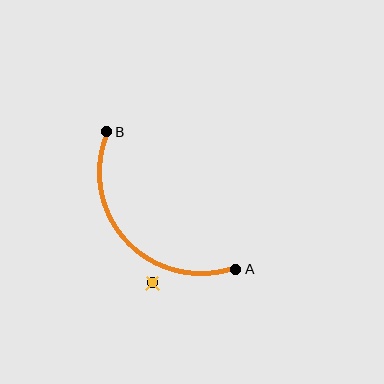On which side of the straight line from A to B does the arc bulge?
The arc bulges below and to the left of the straight line connecting A and B.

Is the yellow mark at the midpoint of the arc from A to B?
No — the yellow mark does not lie on the arc at all. It sits slightly outside the curve.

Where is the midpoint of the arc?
The arc midpoint is the point on the curve farthest from the straight line joining A and B. It sits below and to the left of that line.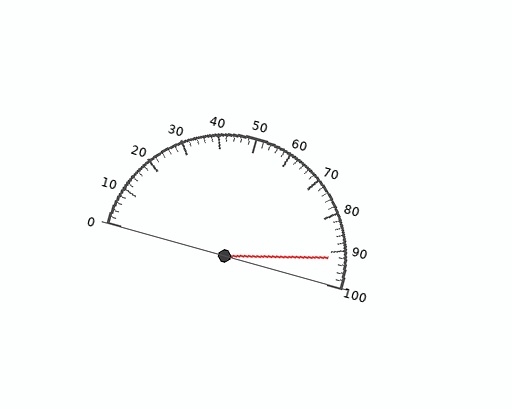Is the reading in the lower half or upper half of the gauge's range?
The reading is in the upper half of the range (0 to 100).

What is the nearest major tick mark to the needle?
The nearest major tick mark is 90.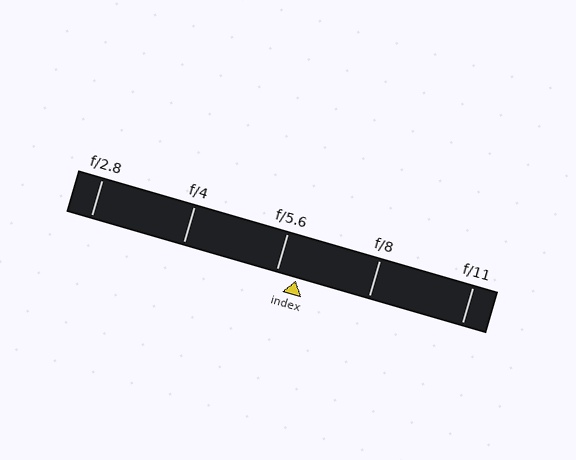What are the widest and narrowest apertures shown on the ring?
The widest aperture shown is f/2.8 and the narrowest is f/11.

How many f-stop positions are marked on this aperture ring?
There are 5 f-stop positions marked.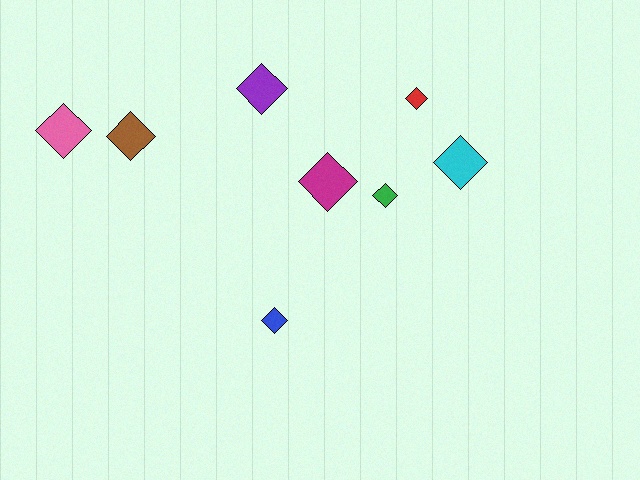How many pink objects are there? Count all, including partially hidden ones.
There is 1 pink object.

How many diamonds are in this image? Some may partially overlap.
There are 8 diamonds.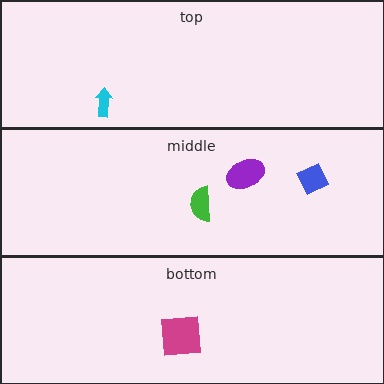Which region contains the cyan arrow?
The top region.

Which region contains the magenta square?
The bottom region.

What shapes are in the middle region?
The green semicircle, the blue diamond, the purple ellipse.